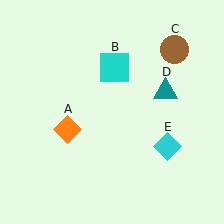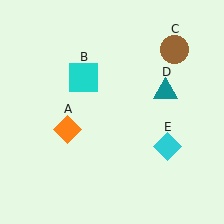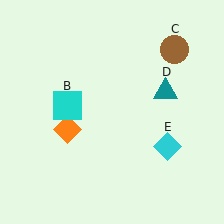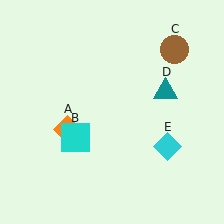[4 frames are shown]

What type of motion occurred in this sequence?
The cyan square (object B) rotated counterclockwise around the center of the scene.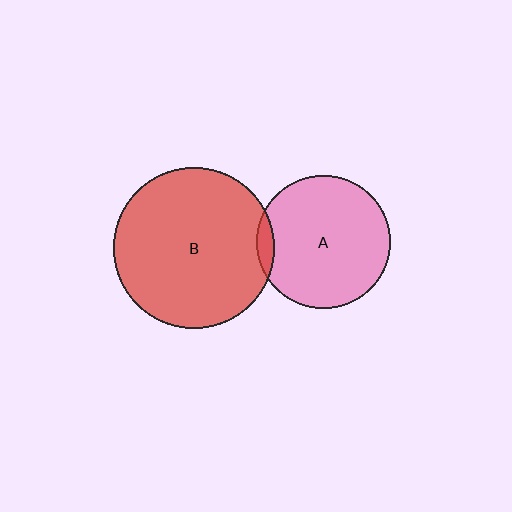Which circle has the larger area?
Circle B (red).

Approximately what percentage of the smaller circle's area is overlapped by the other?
Approximately 5%.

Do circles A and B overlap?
Yes.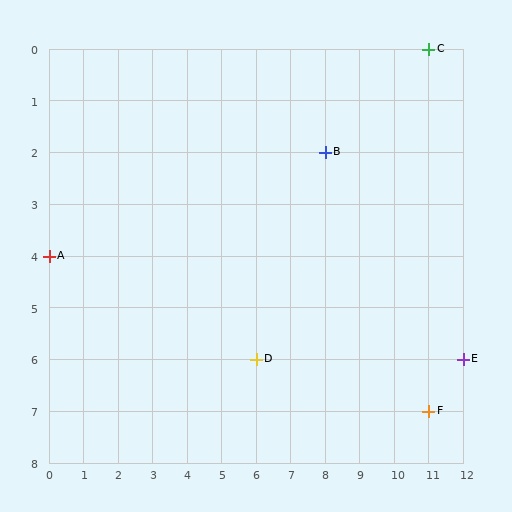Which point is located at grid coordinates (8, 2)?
Point B is at (8, 2).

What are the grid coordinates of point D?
Point D is at grid coordinates (6, 6).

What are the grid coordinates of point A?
Point A is at grid coordinates (0, 4).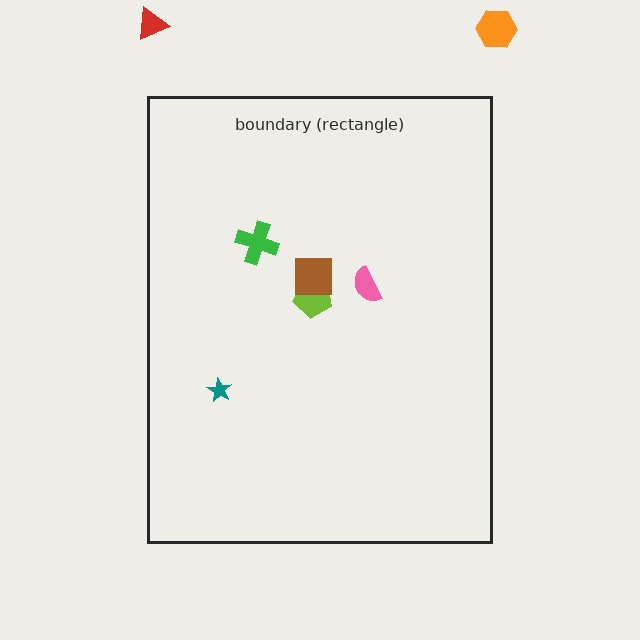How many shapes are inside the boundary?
5 inside, 2 outside.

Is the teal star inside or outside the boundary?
Inside.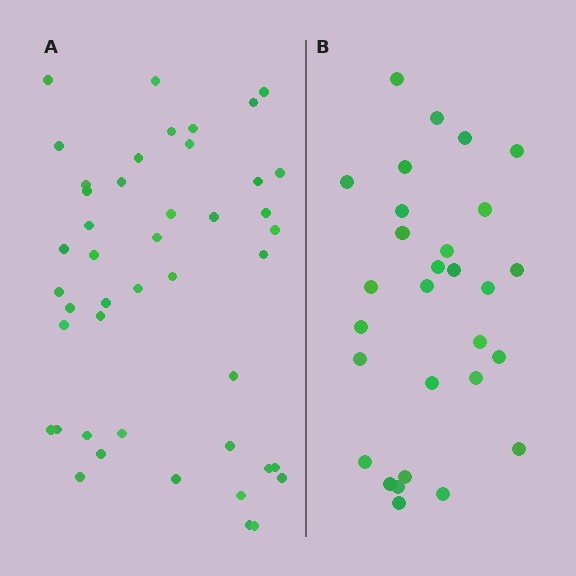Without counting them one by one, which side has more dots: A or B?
Region A (the left region) has more dots.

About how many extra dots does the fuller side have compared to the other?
Region A has approximately 15 more dots than region B.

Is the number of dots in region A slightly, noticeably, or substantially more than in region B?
Region A has substantially more. The ratio is roughly 1.6 to 1.